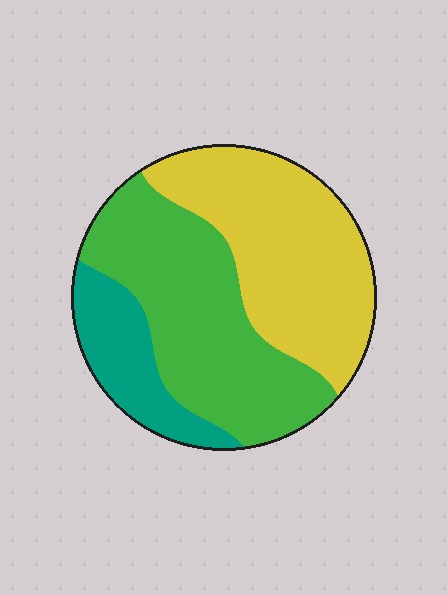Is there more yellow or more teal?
Yellow.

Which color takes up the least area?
Teal, at roughly 15%.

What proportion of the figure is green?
Green takes up between a third and a half of the figure.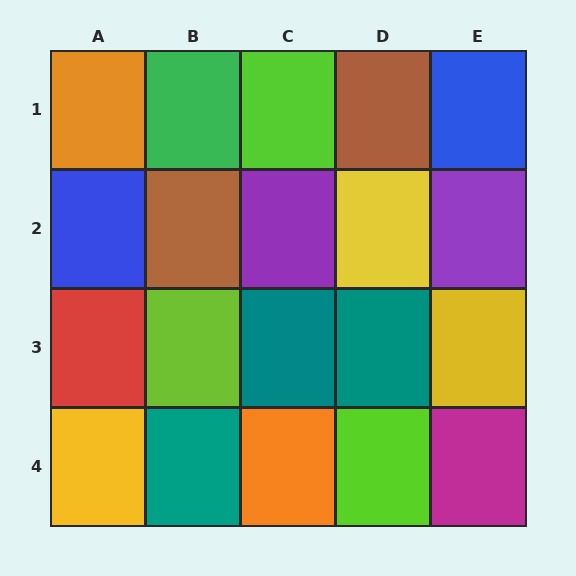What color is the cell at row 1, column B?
Green.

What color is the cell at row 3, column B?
Lime.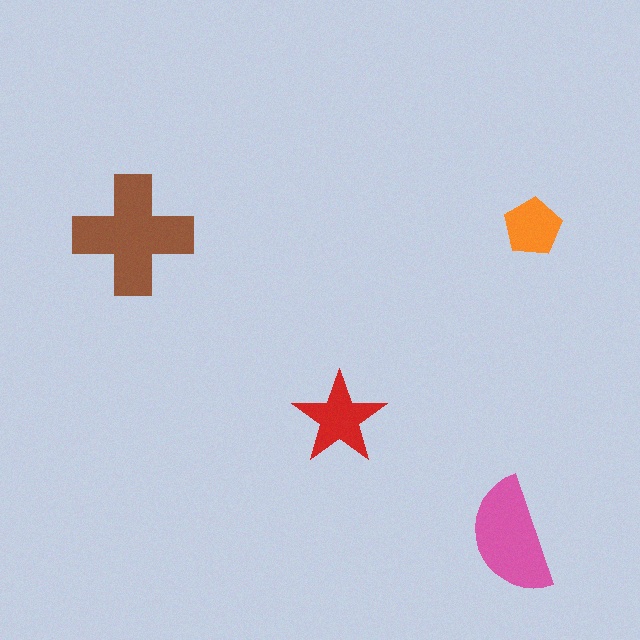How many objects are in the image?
There are 4 objects in the image.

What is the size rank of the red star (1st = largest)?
3rd.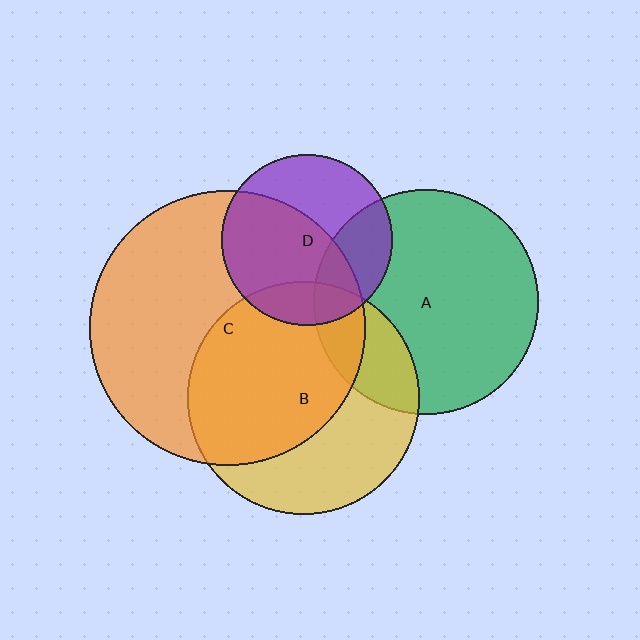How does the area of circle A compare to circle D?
Approximately 1.7 times.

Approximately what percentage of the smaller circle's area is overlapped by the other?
Approximately 15%.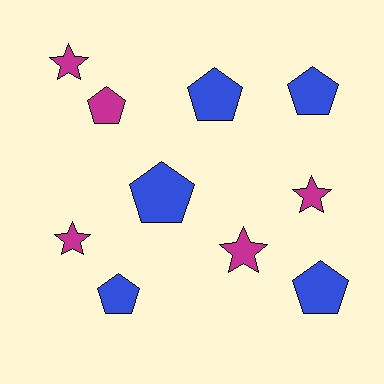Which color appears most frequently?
Magenta, with 5 objects.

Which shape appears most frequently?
Pentagon, with 6 objects.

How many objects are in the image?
There are 10 objects.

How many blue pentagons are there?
There are 5 blue pentagons.